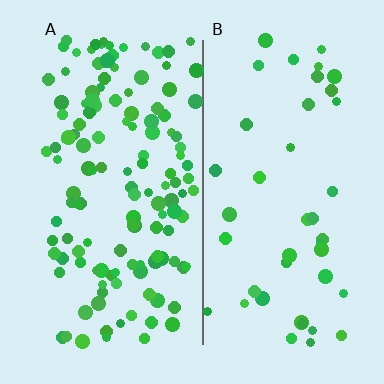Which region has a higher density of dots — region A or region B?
A (the left).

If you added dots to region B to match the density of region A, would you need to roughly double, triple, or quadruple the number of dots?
Approximately triple.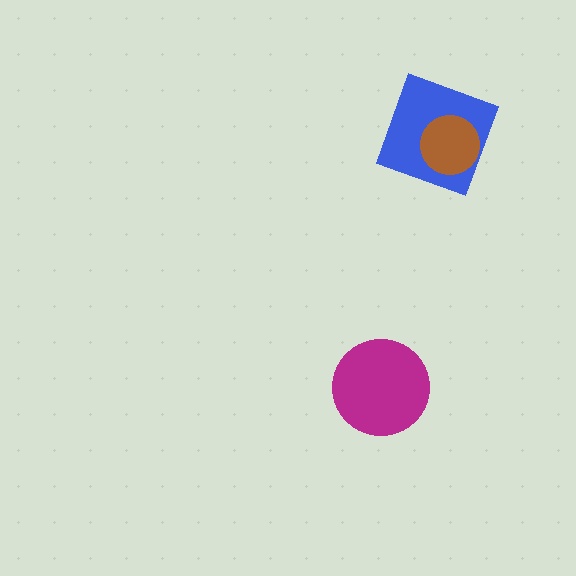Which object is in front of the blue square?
The brown circle is in front of the blue square.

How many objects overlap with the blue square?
1 object overlaps with the blue square.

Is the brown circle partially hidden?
No, no other shape covers it.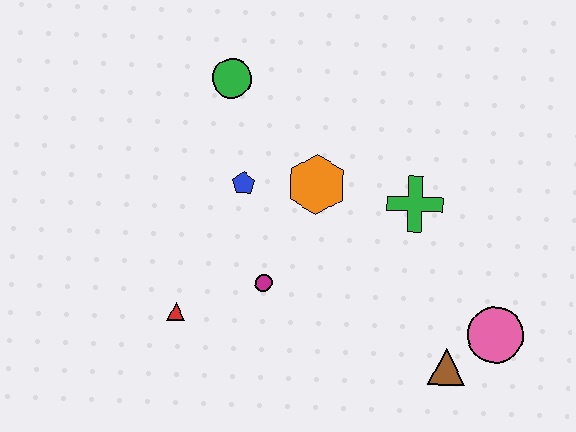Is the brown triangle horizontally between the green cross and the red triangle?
No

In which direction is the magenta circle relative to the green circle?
The magenta circle is below the green circle.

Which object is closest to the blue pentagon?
The orange hexagon is closest to the blue pentagon.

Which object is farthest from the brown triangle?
The green circle is farthest from the brown triangle.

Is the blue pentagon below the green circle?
Yes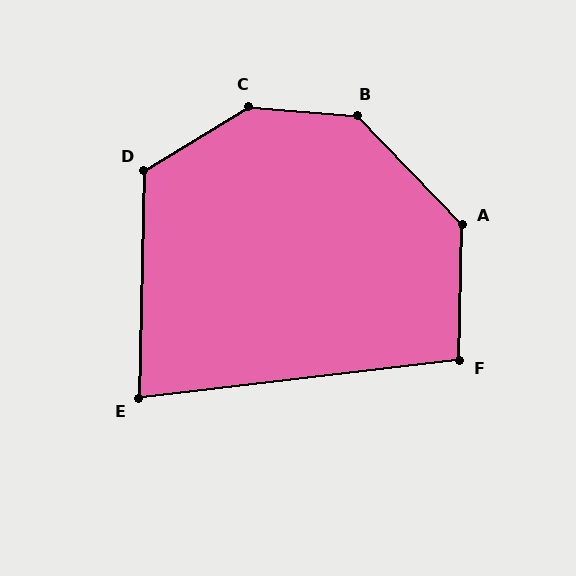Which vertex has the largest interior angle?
C, at approximately 144 degrees.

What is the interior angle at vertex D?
Approximately 123 degrees (obtuse).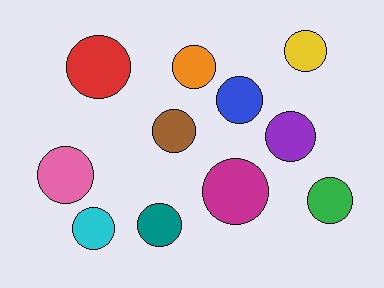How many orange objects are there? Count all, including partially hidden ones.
There is 1 orange object.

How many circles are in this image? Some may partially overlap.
There are 11 circles.